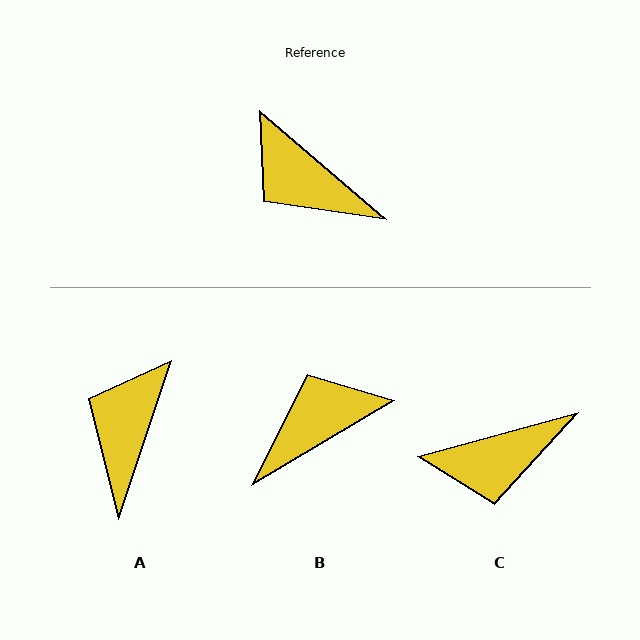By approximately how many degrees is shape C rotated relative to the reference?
Approximately 56 degrees counter-clockwise.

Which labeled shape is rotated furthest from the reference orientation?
B, about 109 degrees away.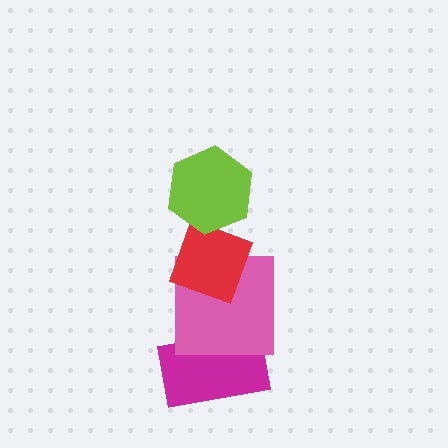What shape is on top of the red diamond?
The lime hexagon is on top of the red diamond.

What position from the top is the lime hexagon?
The lime hexagon is 1st from the top.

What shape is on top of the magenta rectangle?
The pink square is on top of the magenta rectangle.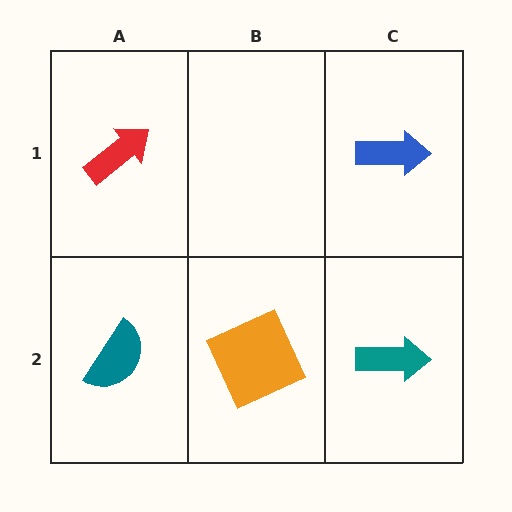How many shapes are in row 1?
2 shapes.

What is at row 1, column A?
A red arrow.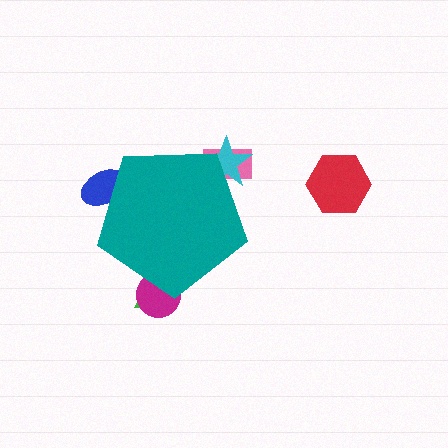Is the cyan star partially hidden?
Yes, the cyan star is partially hidden behind the teal pentagon.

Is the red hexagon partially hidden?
No, the red hexagon is fully visible.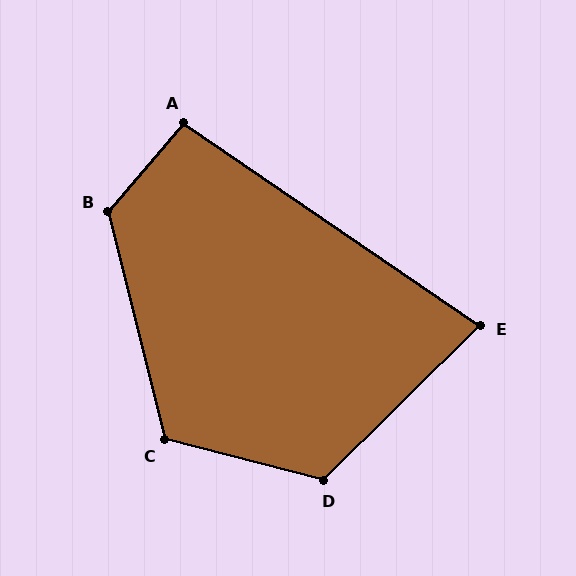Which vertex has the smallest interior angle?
E, at approximately 79 degrees.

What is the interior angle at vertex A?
Approximately 96 degrees (obtuse).